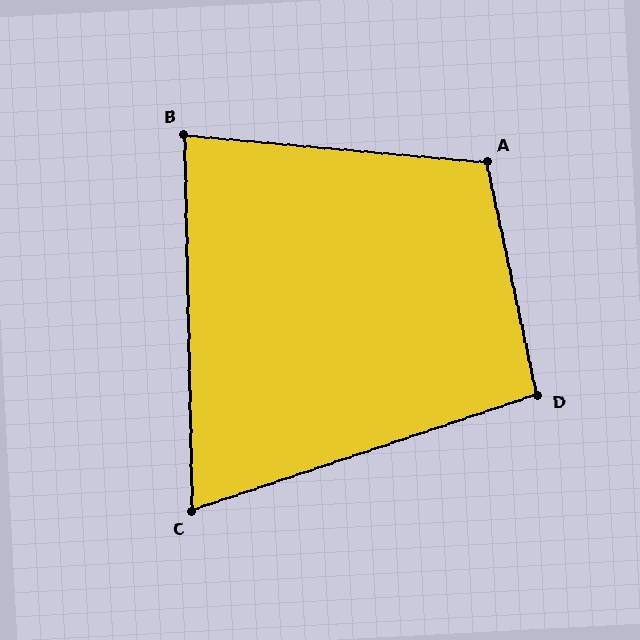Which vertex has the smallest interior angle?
C, at approximately 73 degrees.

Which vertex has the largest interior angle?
A, at approximately 107 degrees.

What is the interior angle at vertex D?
Approximately 96 degrees (obtuse).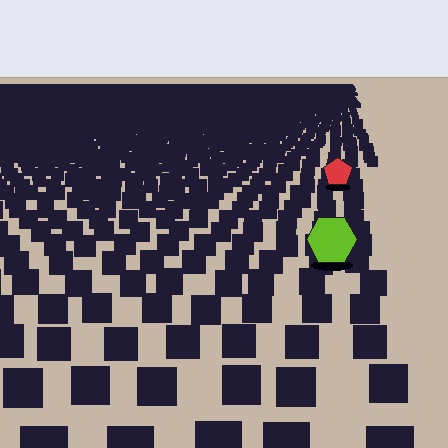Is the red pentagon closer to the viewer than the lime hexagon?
No. The lime hexagon is closer — you can tell from the texture gradient: the ground texture is coarser near it.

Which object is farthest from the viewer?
The red pentagon is farthest from the viewer. It appears smaller and the ground texture around it is denser.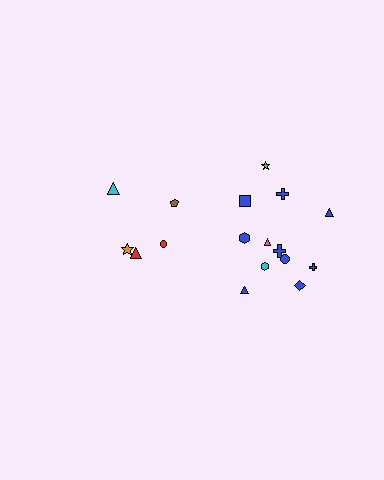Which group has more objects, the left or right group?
The right group.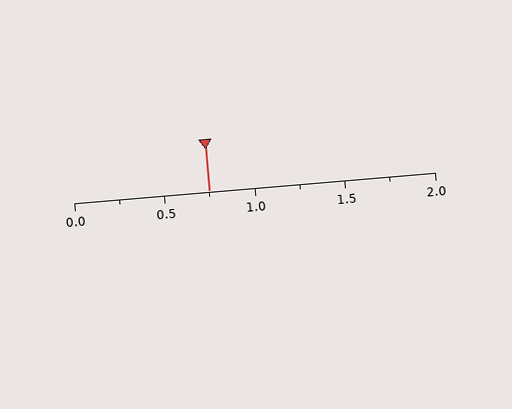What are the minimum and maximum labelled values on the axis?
The axis runs from 0.0 to 2.0.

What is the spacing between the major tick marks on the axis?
The major ticks are spaced 0.5 apart.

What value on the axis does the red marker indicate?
The marker indicates approximately 0.75.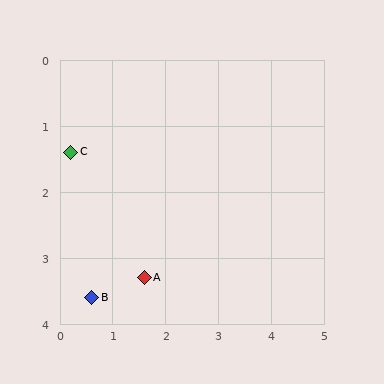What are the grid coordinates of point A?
Point A is at approximately (1.6, 3.3).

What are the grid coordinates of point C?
Point C is at approximately (0.2, 1.4).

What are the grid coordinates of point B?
Point B is at approximately (0.6, 3.6).